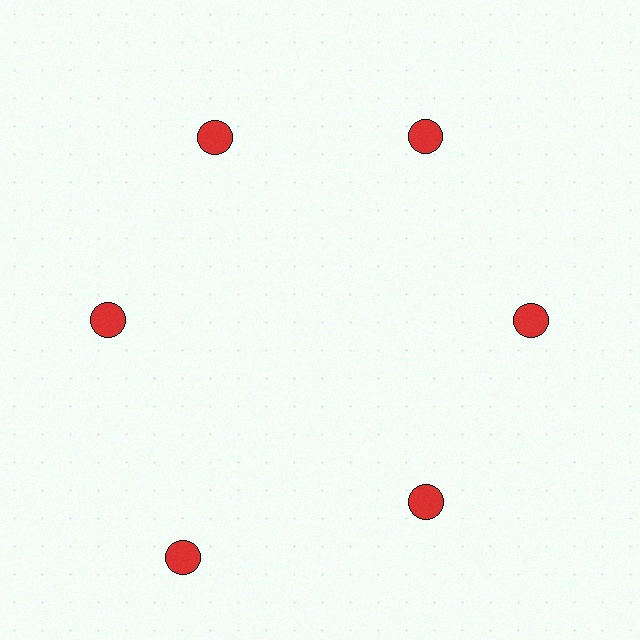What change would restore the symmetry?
The symmetry would be restored by moving it inward, back onto the ring so that all 6 circles sit at equal angles and equal distance from the center.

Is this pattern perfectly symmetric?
No. The 6 red circles are arranged in a ring, but one element near the 7 o'clock position is pushed outward from the center, breaking the 6-fold rotational symmetry.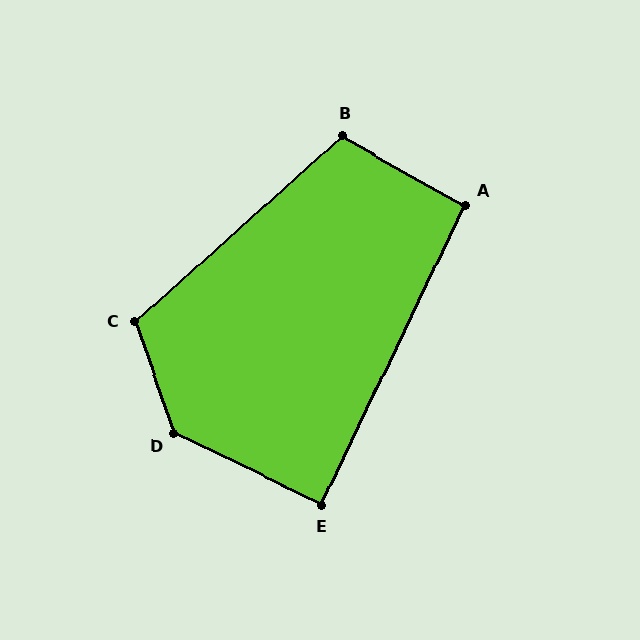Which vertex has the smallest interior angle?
E, at approximately 90 degrees.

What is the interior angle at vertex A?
Approximately 94 degrees (approximately right).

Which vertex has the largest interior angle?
D, at approximately 135 degrees.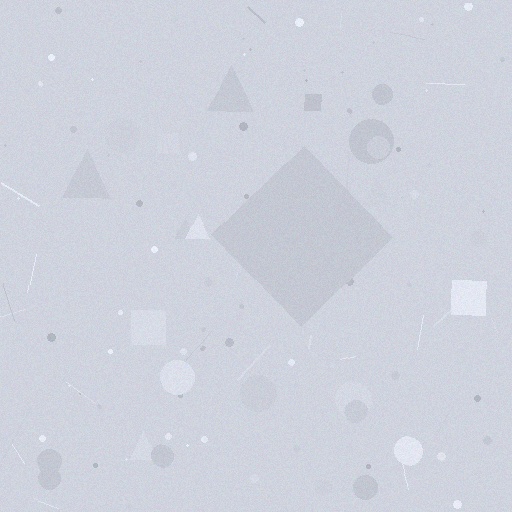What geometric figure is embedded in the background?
A diamond is embedded in the background.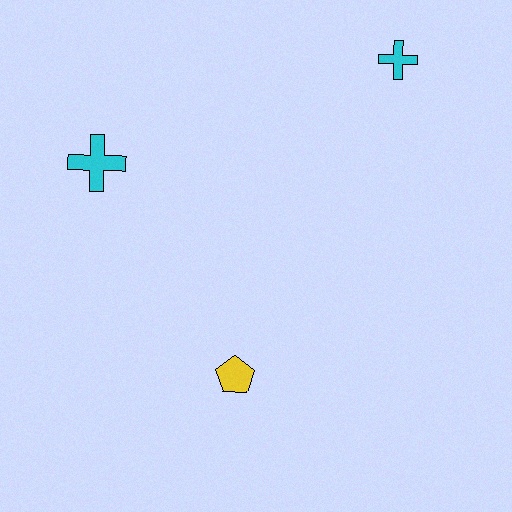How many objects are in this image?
There are 3 objects.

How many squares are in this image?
There are no squares.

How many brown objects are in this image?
There are no brown objects.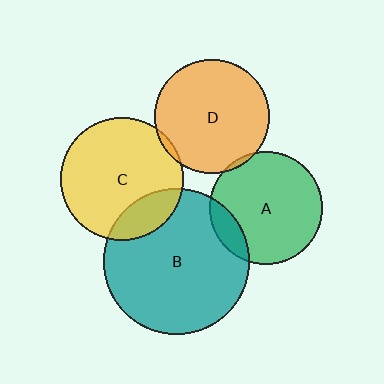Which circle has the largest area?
Circle B (teal).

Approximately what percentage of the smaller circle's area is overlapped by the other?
Approximately 15%.